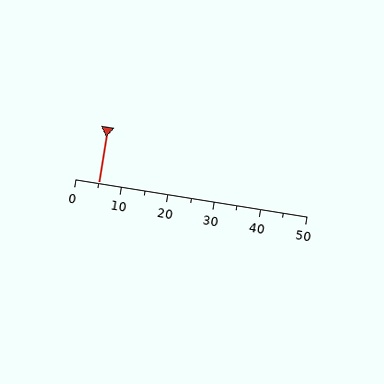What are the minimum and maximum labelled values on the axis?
The axis runs from 0 to 50.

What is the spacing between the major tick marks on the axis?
The major ticks are spaced 10 apart.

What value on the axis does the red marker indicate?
The marker indicates approximately 5.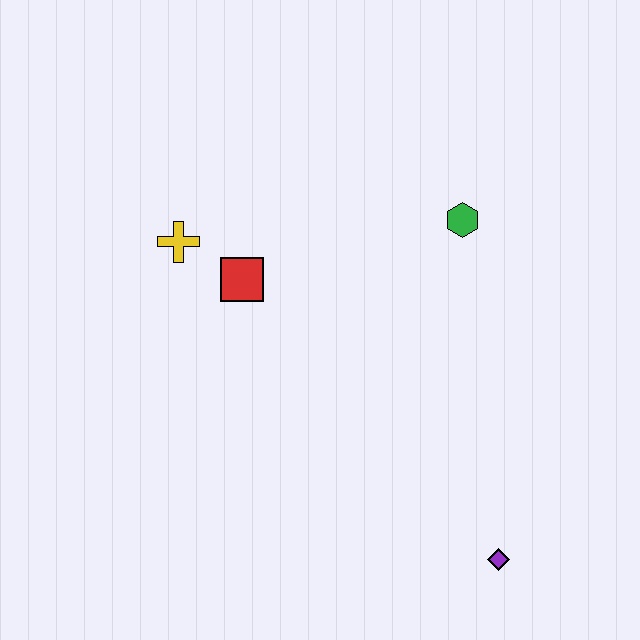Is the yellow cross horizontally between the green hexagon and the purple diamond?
No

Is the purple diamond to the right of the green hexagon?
Yes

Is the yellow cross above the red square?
Yes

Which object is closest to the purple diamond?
The green hexagon is closest to the purple diamond.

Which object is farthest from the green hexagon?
The purple diamond is farthest from the green hexagon.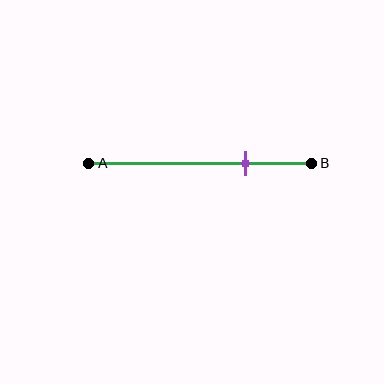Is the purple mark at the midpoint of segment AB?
No, the mark is at about 70% from A, not at the 50% midpoint.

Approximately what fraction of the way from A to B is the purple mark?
The purple mark is approximately 70% of the way from A to B.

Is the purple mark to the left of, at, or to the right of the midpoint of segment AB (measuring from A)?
The purple mark is to the right of the midpoint of segment AB.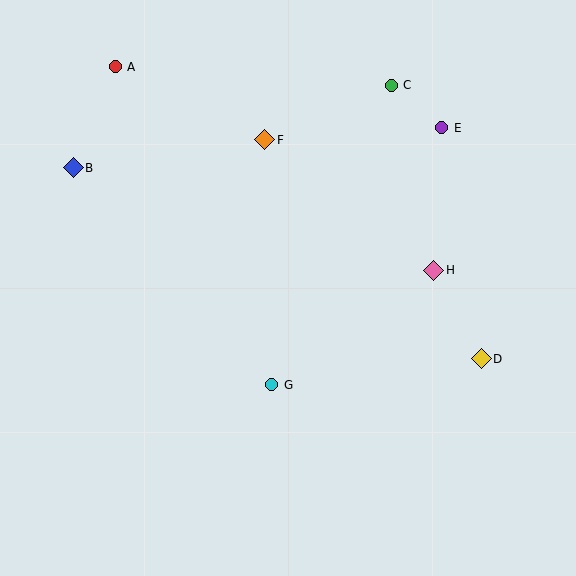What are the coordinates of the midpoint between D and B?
The midpoint between D and B is at (277, 263).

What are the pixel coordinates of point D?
Point D is at (481, 359).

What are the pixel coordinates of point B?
Point B is at (73, 168).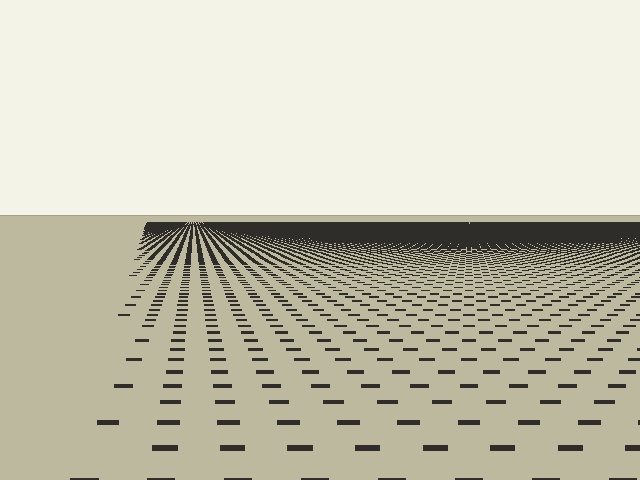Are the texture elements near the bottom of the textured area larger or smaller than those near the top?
Larger. Near the bottom, elements are closer to the viewer and appear at a bigger on-screen size.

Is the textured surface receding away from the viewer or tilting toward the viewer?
The surface is receding away from the viewer. Texture elements get smaller and denser toward the top.